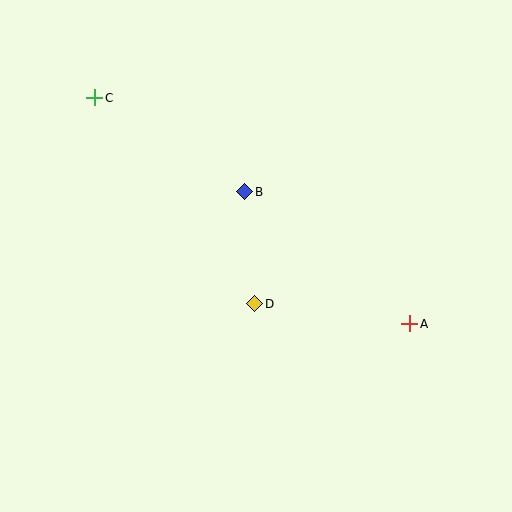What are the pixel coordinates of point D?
Point D is at (255, 304).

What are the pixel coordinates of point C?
Point C is at (95, 98).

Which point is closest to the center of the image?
Point D at (255, 304) is closest to the center.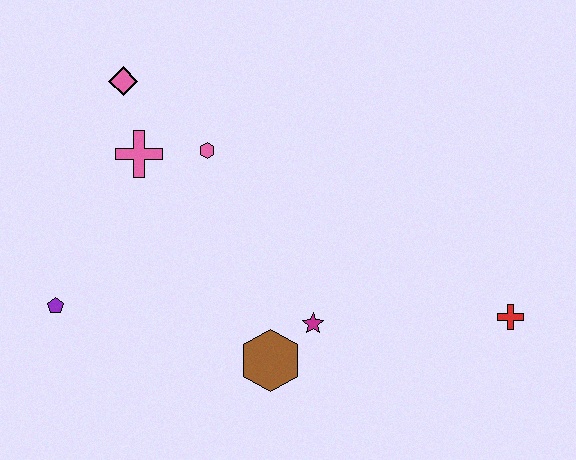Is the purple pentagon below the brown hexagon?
No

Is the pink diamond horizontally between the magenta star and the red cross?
No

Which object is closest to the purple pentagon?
The pink cross is closest to the purple pentagon.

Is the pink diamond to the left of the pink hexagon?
Yes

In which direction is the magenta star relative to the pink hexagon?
The magenta star is below the pink hexagon.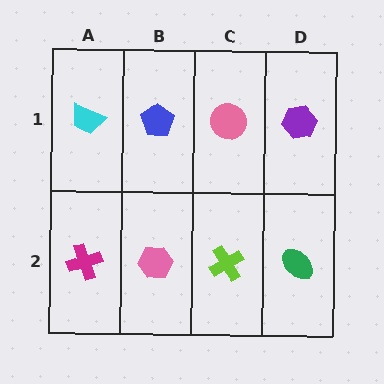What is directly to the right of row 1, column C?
A purple hexagon.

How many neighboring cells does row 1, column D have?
2.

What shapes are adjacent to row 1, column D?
A green ellipse (row 2, column D), a pink circle (row 1, column C).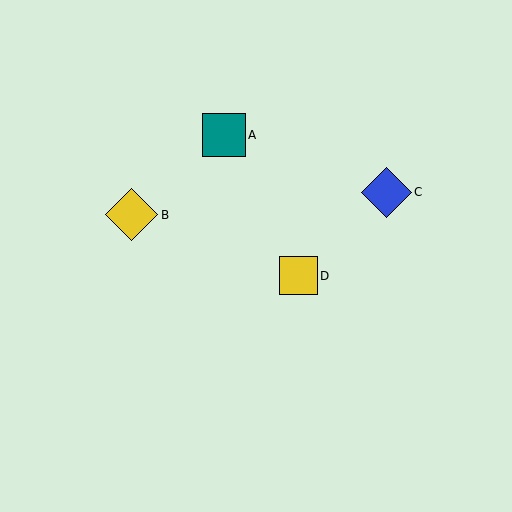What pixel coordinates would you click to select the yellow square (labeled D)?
Click at (298, 276) to select the yellow square D.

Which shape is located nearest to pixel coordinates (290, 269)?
The yellow square (labeled D) at (298, 276) is nearest to that location.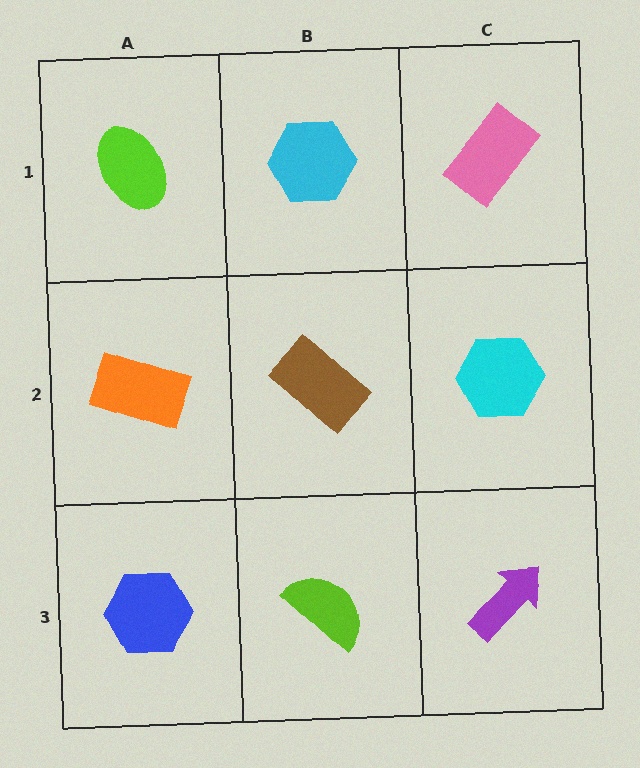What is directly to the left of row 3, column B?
A blue hexagon.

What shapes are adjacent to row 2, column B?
A cyan hexagon (row 1, column B), a lime semicircle (row 3, column B), an orange rectangle (row 2, column A), a cyan hexagon (row 2, column C).